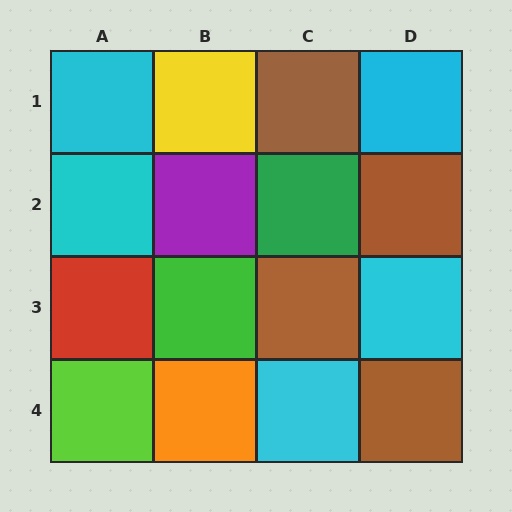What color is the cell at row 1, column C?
Brown.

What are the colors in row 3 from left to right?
Red, green, brown, cyan.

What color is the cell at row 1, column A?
Cyan.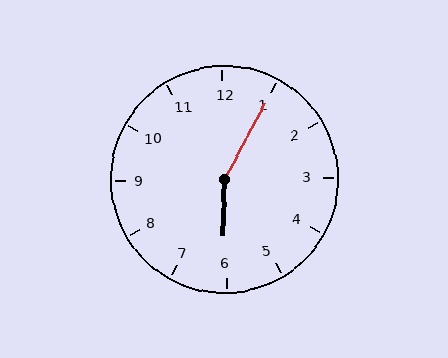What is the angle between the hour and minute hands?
Approximately 152 degrees.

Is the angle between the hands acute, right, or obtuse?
It is obtuse.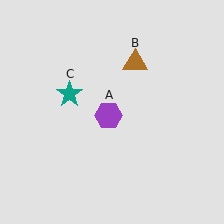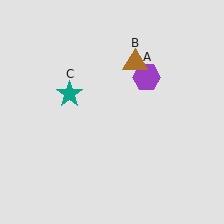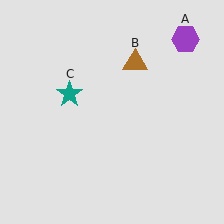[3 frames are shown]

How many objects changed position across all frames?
1 object changed position: purple hexagon (object A).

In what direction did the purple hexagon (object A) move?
The purple hexagon (object A) moved up and to the right.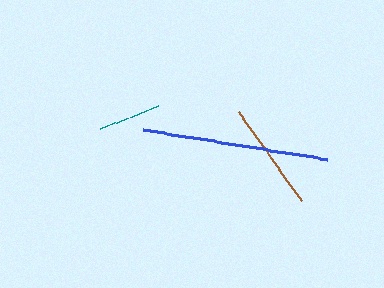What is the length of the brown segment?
The brown segment is approximately 109 pixels long.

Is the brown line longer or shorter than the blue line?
The blue line is longer than the brown line.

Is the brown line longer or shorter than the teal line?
The brown line is longer than the teal line.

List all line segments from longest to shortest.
From longest to shortest: blue, brown, teal.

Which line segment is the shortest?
The teal line is the shortest at approximately 62 pixels.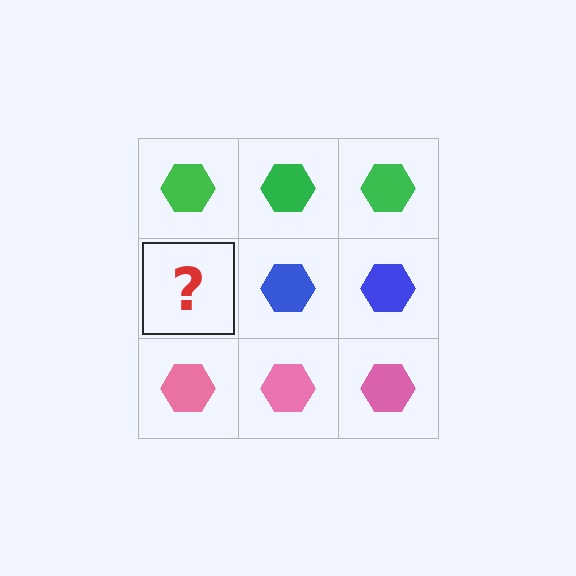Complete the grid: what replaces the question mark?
The question mark should be replaced with a blue hexagon.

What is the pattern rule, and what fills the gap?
The rule is that each row has a consistent color. The gap should be filled with a blue hexagon.